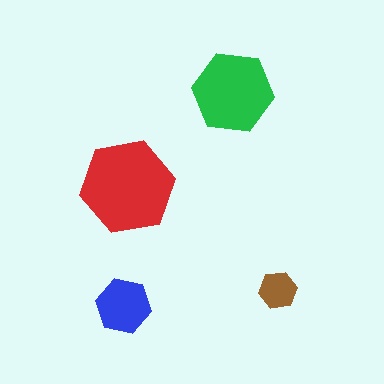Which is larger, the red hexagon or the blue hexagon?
The red one.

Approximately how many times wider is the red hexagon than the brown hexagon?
About 2.5 times wider.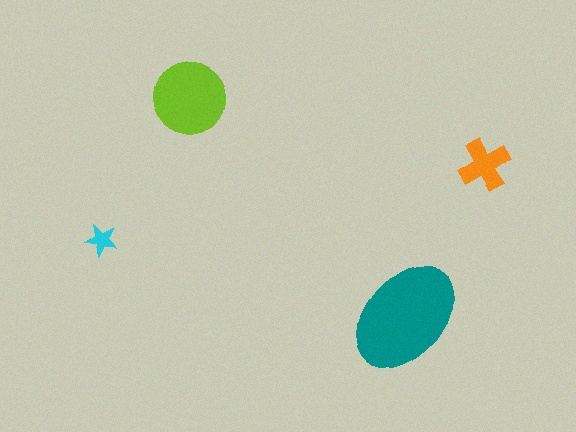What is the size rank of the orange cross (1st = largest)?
3rd.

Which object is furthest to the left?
The cyan star is leftmost.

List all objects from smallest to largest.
The cyan star, the orange cross, the lime circle, the teal ellipse.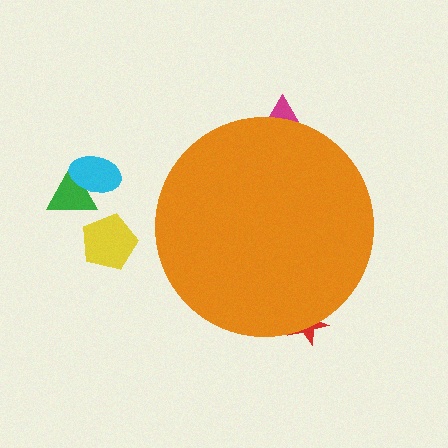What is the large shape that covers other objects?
An orange circle.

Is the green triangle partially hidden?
No, the green triangle is fully visible.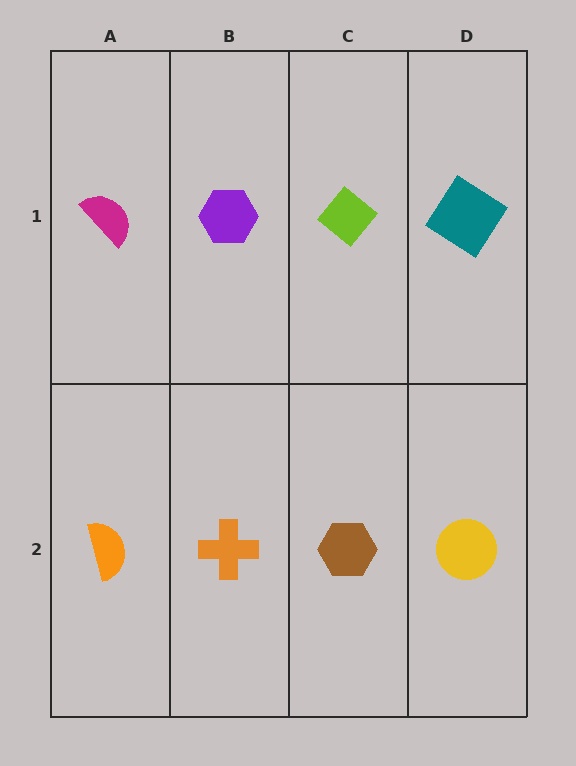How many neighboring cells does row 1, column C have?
3.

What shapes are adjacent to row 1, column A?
An orange semicircle (row 2, column A), a purple hexagon (row 1, column B).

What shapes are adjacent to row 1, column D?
A yellow circle (row 2, column D), a lime diamond (row 1, column C).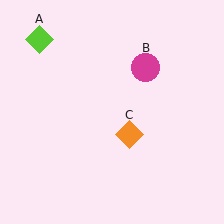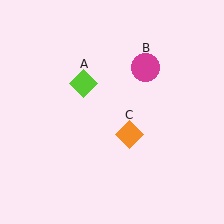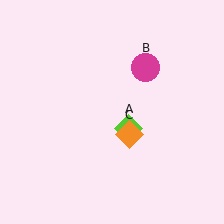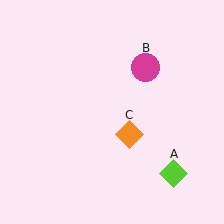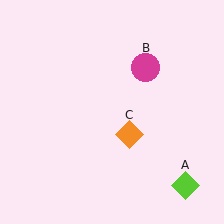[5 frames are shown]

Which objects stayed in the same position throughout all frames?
Magenta circle (object B) and orange diamond (object C) remained stationary.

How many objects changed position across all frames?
1 object changed position: lime diamond (object A).